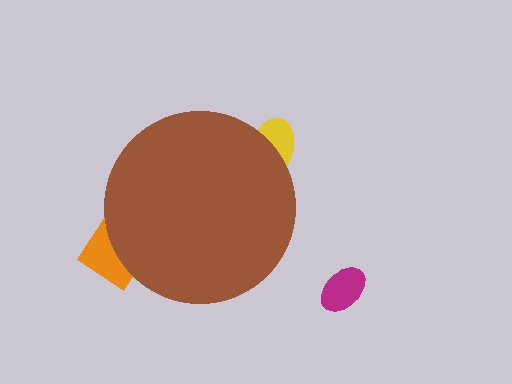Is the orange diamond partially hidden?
Yes, the orange diamond is partially hidden behind the brown circle.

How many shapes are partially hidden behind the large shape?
2 shapes are partially hidden.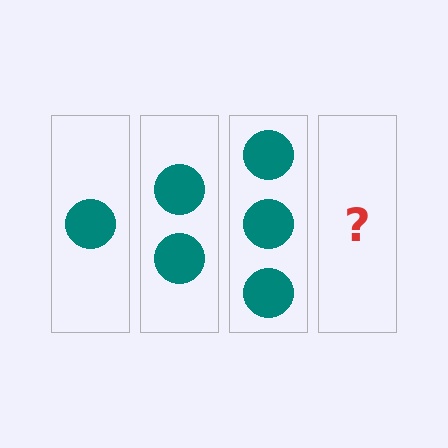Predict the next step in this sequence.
The next step is 4 circles.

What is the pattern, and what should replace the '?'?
The pattern is that each step adds one more circle. The '?' should be 4 circles.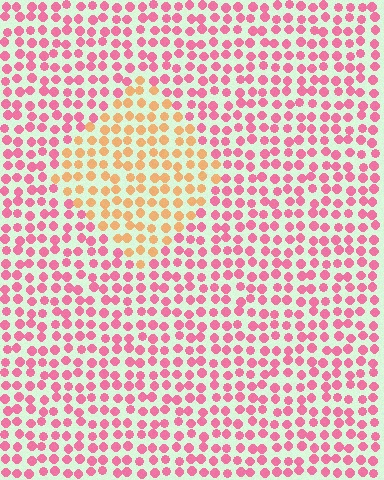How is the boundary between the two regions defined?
The boundary is defined purely by a slight shift in hue (about 53 degrees). Spacing, size, and orientation are identical on both sides.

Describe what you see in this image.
The image is filled with small pink elements in a uniform arrangement. A diamond-shaped region is visible where the elements are tinted to a slightly different hue, forming a subtle color boundary.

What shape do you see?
I see a diamond.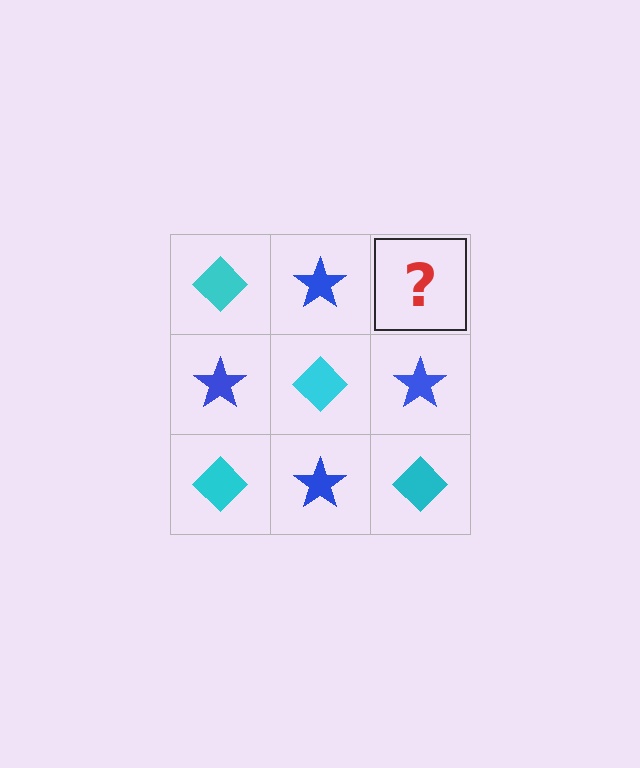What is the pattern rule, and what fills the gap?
The rule is that it alternates cyan diamond and blue star in a checkerboard pattern. The gap should be filled with a cyan diamond.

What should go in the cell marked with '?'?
The missing cell should contain a cyan diamond.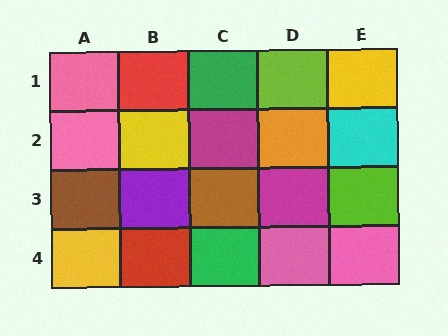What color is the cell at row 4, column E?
Pink.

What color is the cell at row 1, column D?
Lime.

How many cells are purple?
1 cell is purple.